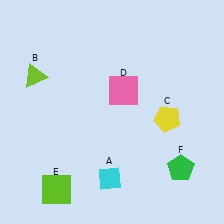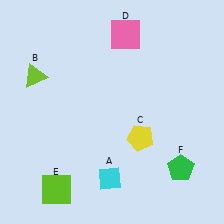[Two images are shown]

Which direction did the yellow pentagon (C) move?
The yellow pentagon (C) moved left.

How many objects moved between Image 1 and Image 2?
2 objects moved between the two images.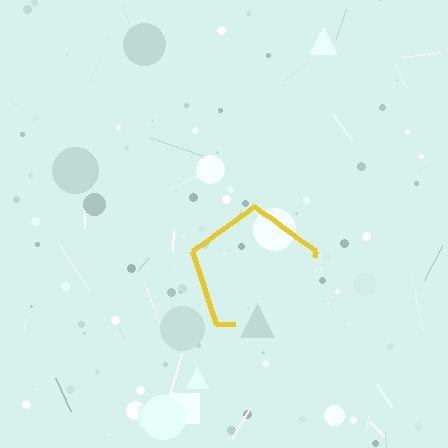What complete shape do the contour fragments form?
The contour fragments form a pentagon.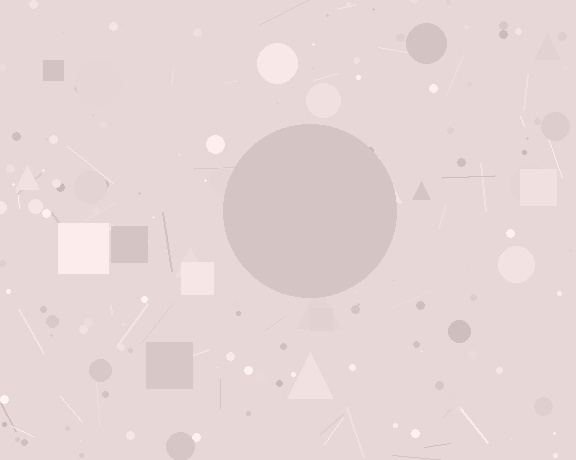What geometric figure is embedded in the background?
A circle is embedded in the background.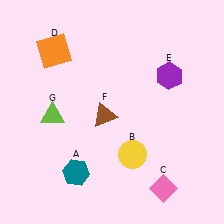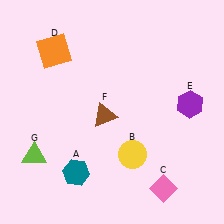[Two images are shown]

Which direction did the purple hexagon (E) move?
The purple hexagon (E) moved down.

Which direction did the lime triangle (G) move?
The lime triangle (G) moved down.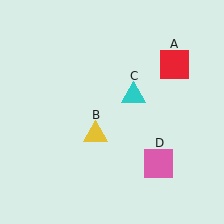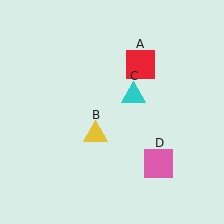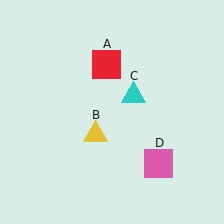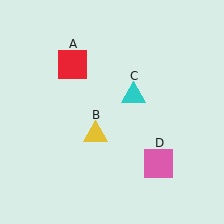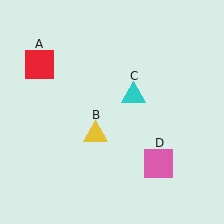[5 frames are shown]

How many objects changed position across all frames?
1 object changed position: red square (object A).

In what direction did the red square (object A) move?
The red square (object A) moved left.